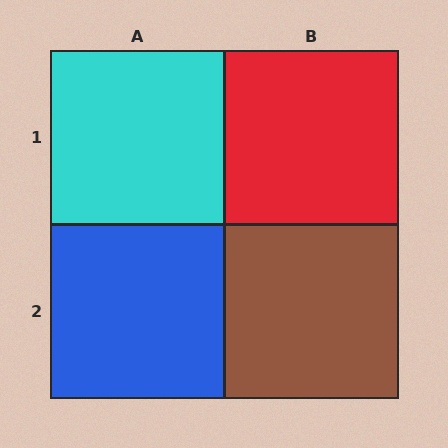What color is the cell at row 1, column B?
Red.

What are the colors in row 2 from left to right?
Blue, brown.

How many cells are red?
1 cell is red.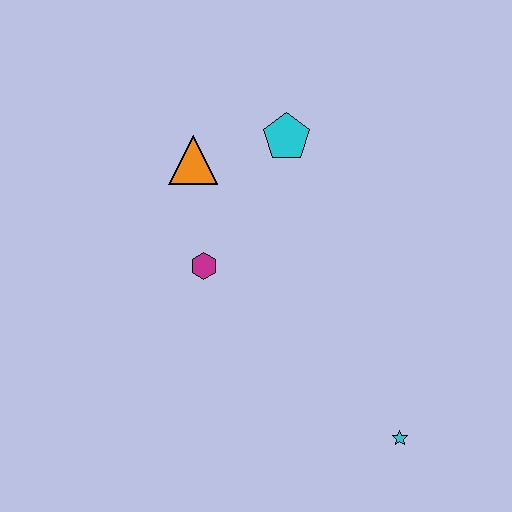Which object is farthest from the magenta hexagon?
The cyan star is farthest from the magenta hexagon.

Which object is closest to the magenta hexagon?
The orange triangle is closest to the magenta hexagon.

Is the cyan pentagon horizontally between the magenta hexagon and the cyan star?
Yes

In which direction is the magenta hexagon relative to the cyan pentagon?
The magenta hexagon is below the cyan pentagon.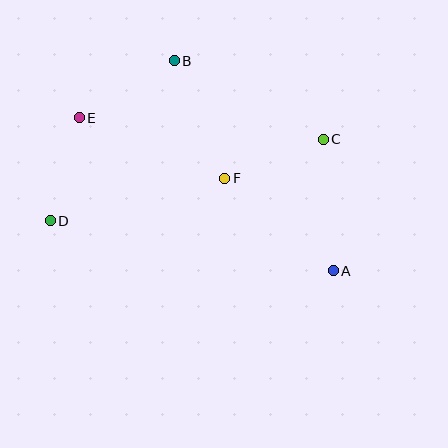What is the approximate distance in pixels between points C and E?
The distance between C and E is approximately 245 pixels.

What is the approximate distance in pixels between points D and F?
The distance between D and F is approximately 179 pixels.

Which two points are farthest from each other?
Points A and E are farthest from each other.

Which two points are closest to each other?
Points C and F are closest to each other.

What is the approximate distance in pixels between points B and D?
The distance between B and D is approximately 202 pixels.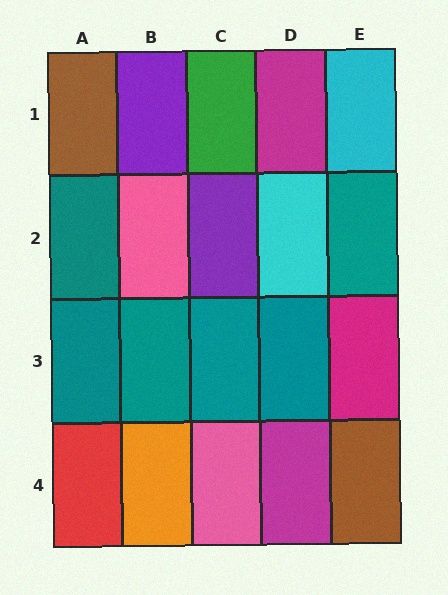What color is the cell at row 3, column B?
Teal.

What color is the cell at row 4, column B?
Orange.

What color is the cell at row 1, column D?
Magenta.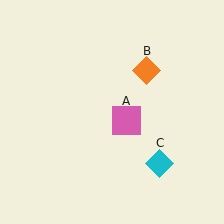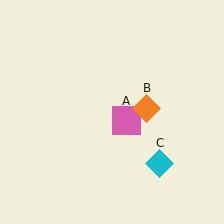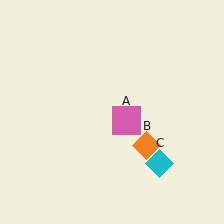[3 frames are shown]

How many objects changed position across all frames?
1 object changed position: orange diamond (object B).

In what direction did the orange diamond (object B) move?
The orange diamond (object B) moved down.